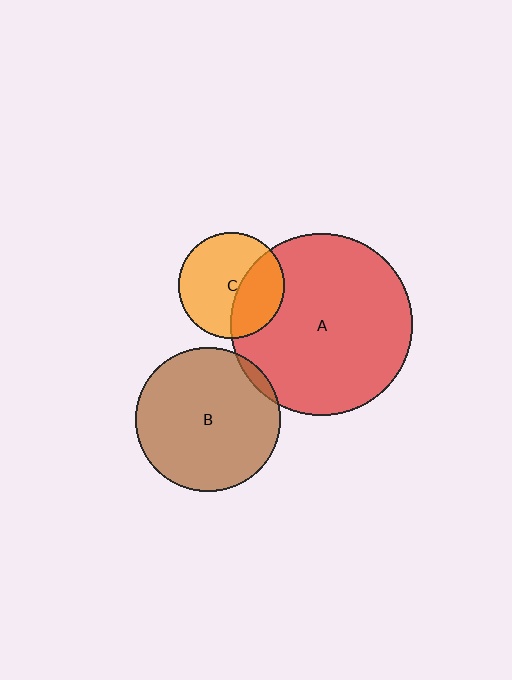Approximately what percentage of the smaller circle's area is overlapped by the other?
Approximately 35%.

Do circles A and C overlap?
Yes.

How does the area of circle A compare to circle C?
Approximately 2.9 times.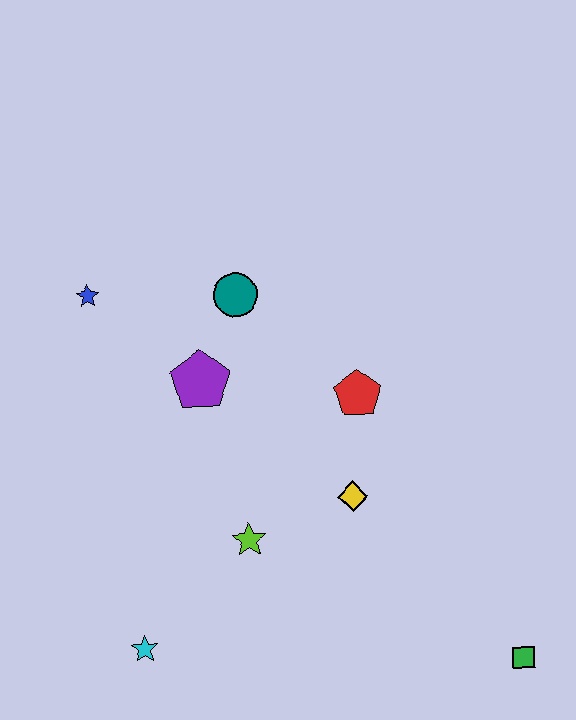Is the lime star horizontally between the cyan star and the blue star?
No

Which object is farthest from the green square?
The blue star is farthest from the green square.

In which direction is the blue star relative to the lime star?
The blue star is above the lime star.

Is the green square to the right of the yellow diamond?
Yes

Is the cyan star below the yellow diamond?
Yes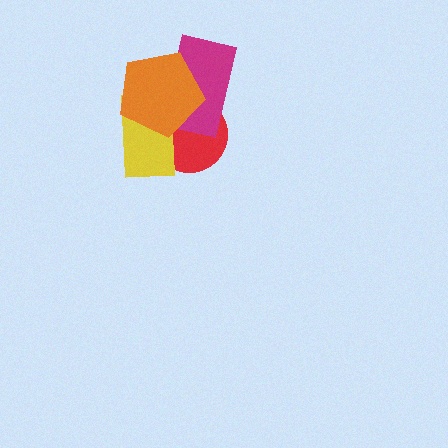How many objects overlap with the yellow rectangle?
3 objects overlap with the yellow rectangle.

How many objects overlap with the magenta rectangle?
3 objects overlap with the magenta rectangle.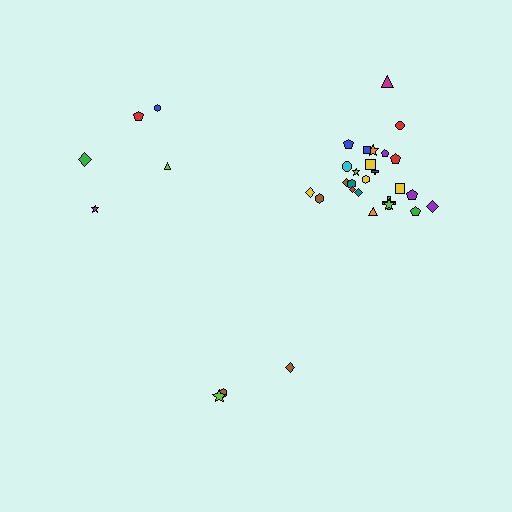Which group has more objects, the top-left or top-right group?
The top-right group.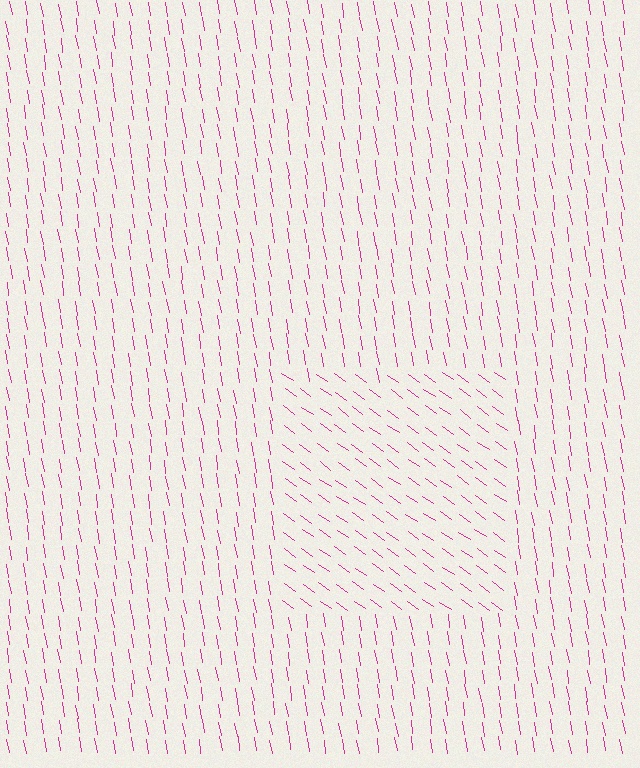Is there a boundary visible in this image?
Yes, there is a texture boundary formed by a change in line orientation.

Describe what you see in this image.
The image is filled with small magenta line segments. A rectangle region in the image has lines oriented differently from the surrounding lines, creating a visible texture boundary.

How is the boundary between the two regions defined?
The boundary is defined purely by a change in line orientation (approximately 45 degrees difference). All lines are the same color and thickness.